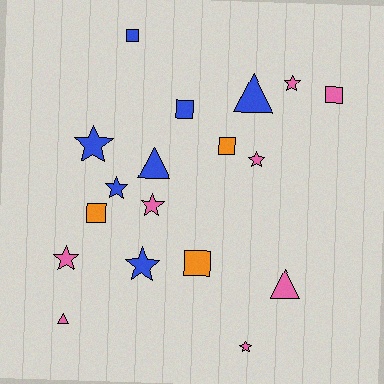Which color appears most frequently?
Pink, with 8 objects.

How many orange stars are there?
There are no orange stars.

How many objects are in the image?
There are 18 objects.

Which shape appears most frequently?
Star, with 8 objects.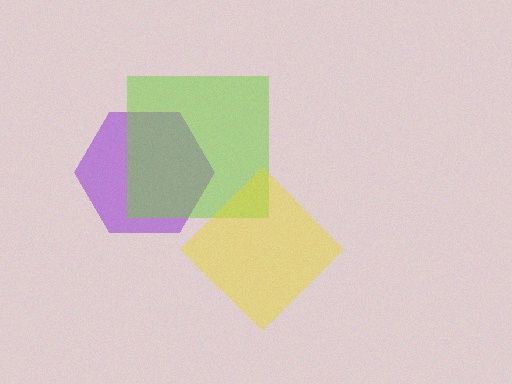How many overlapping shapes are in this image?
There are 3 overlapping shapes in the image.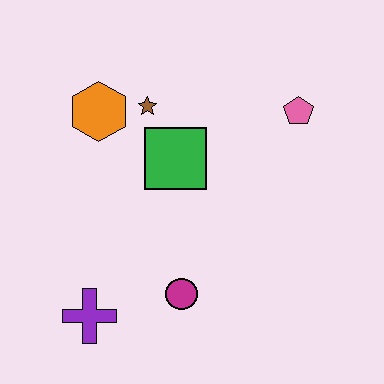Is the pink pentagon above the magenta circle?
Yes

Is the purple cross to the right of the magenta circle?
No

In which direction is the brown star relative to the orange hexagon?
The brown star is to the right of the orange hexagon.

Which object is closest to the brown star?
The orange hexagon is closest to the brown star.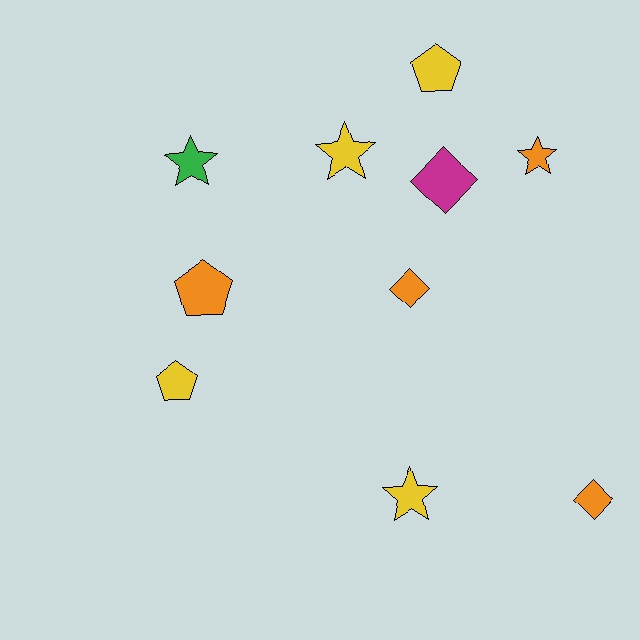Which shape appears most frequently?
Star, with 4 objects.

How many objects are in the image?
There are 10 objects.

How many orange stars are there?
There is 1 orange star.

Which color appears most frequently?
Yellow, with 4 objects.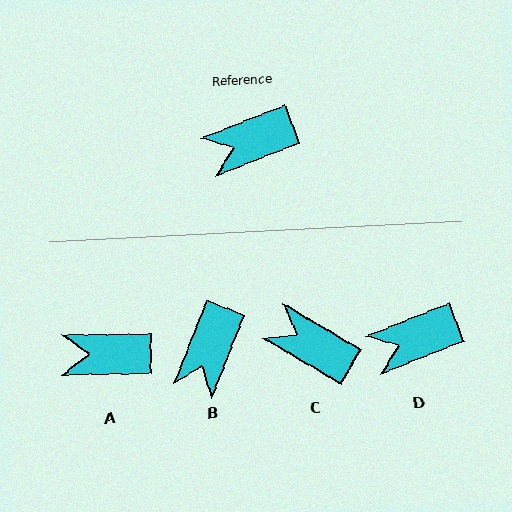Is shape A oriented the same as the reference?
No, it is off by about 21 degrees.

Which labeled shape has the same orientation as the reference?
D.